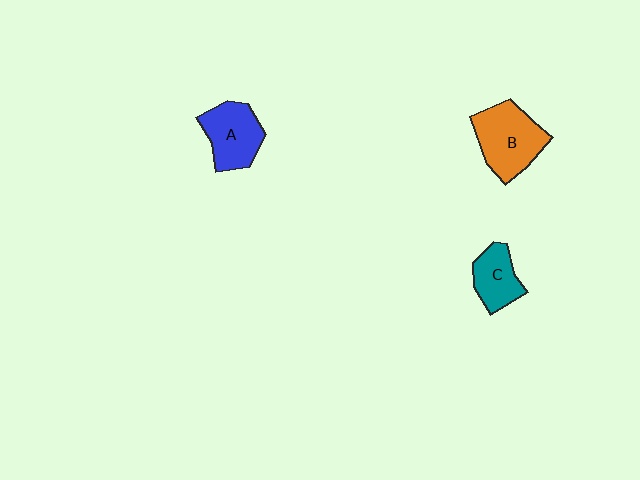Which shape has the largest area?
Shape B (orange).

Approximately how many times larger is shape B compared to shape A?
Approximately 1.2 times.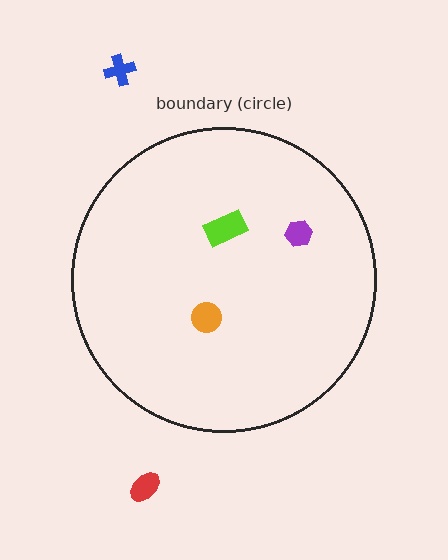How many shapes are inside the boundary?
3 inside, 2 outside.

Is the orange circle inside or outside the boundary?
Inside.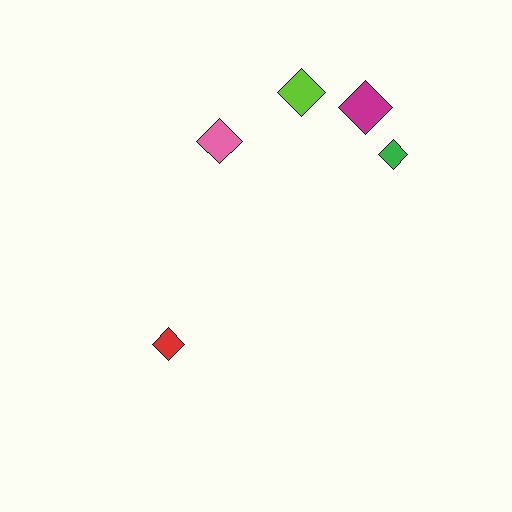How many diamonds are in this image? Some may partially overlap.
There are 5 diamonds.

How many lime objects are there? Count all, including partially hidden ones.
There is 1 lime object.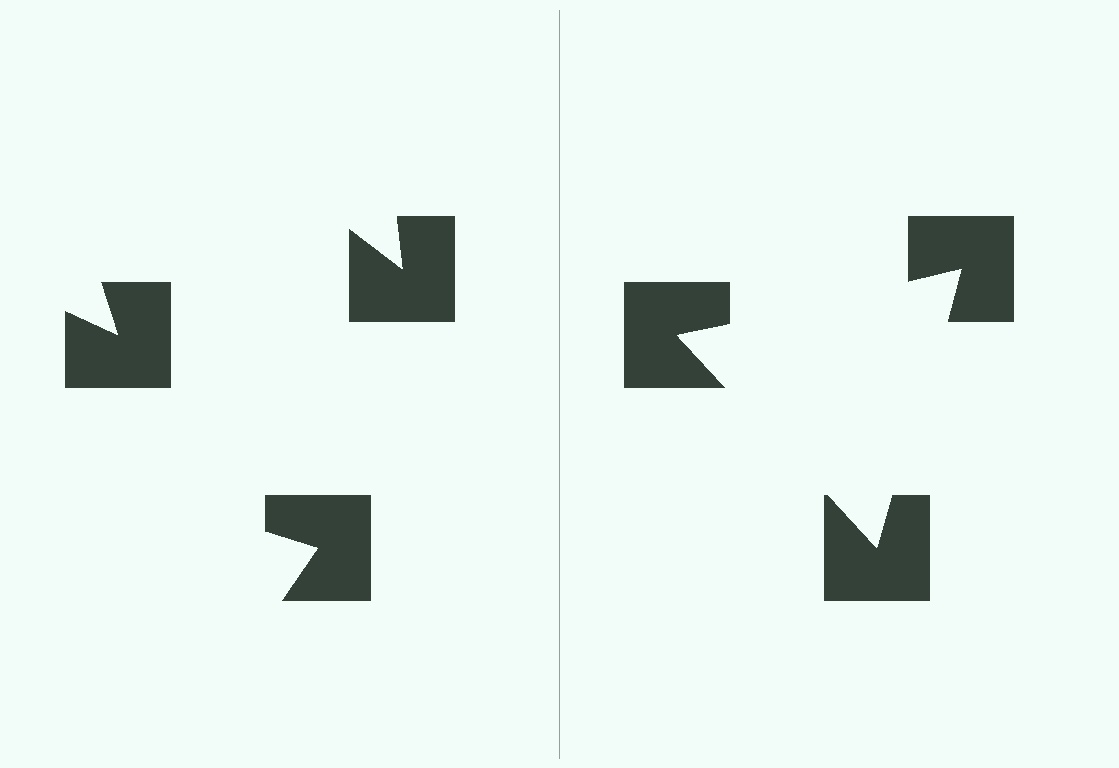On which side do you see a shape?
An illusory triangle appears on the right side. On the left side the wedge cuts are rotated, so no coherent shape forms.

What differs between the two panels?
The notched squares are positioned identically on both sides; only the wedge orientations differ. On the right they align to a triangle; on the left they are misaligned.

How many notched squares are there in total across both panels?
6 — 3 on each side.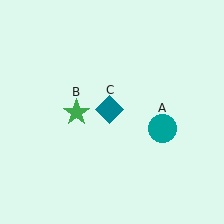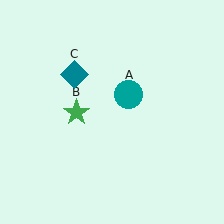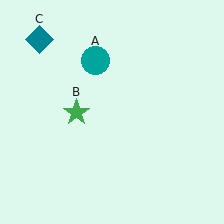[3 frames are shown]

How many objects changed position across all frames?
2 objects changed position: teal circle (object A), teal diamond (object C).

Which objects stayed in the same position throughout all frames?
Green star (object B) remained stationary.